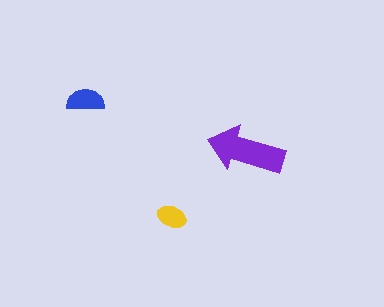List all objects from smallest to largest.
The yellow ellipse, the blue semicircle, the purple arrow.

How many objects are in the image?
There are 3 objects in the image.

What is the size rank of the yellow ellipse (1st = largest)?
3rd.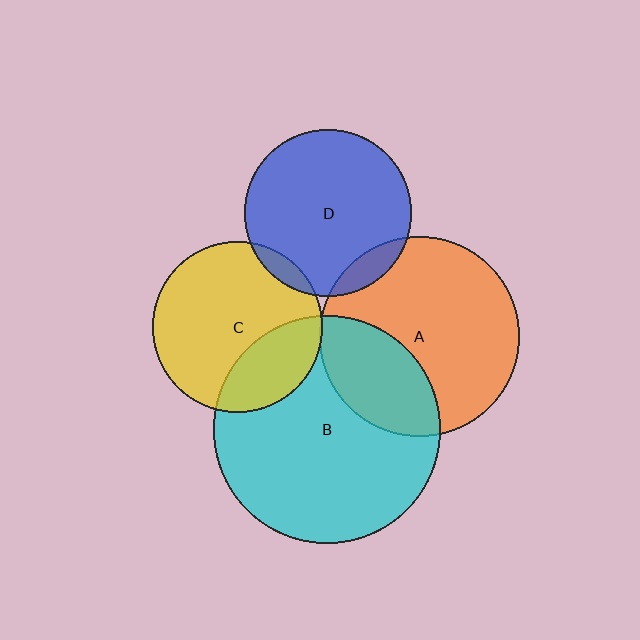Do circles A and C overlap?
Yes.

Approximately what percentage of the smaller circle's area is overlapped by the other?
Approximately 5%.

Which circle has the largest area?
Circle B (cyan).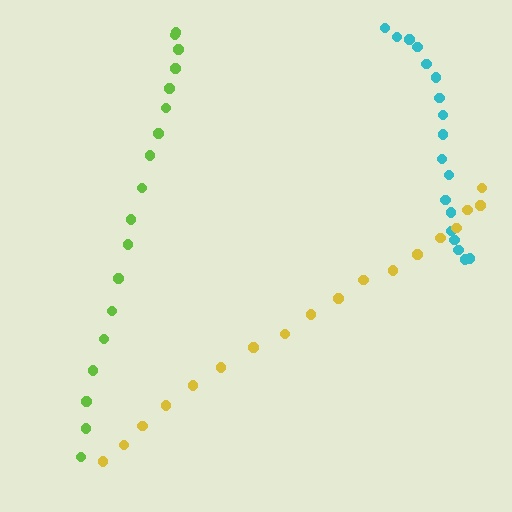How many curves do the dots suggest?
There are 3 distinct paths.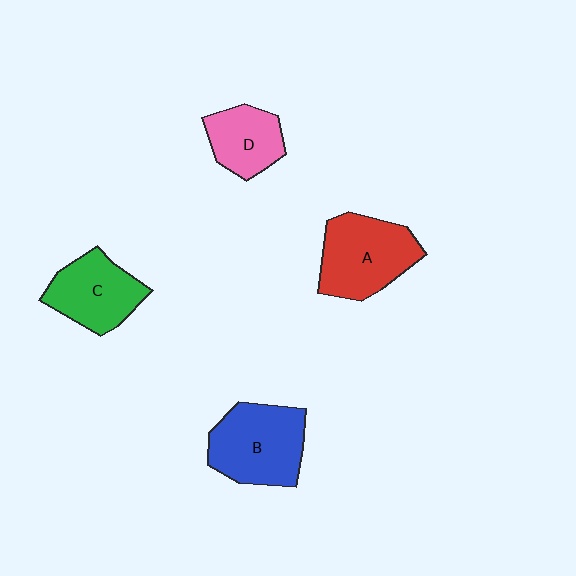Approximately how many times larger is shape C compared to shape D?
Approximately 1.3 times.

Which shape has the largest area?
Shape B (blue).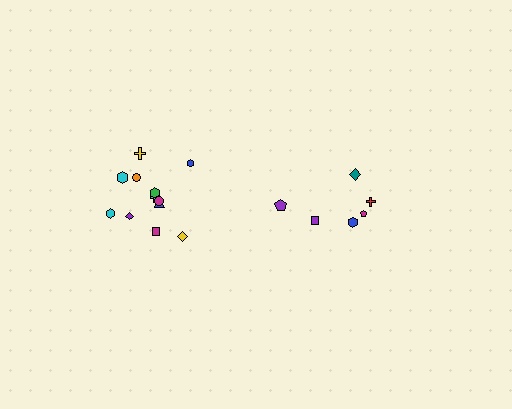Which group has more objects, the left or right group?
The left group.